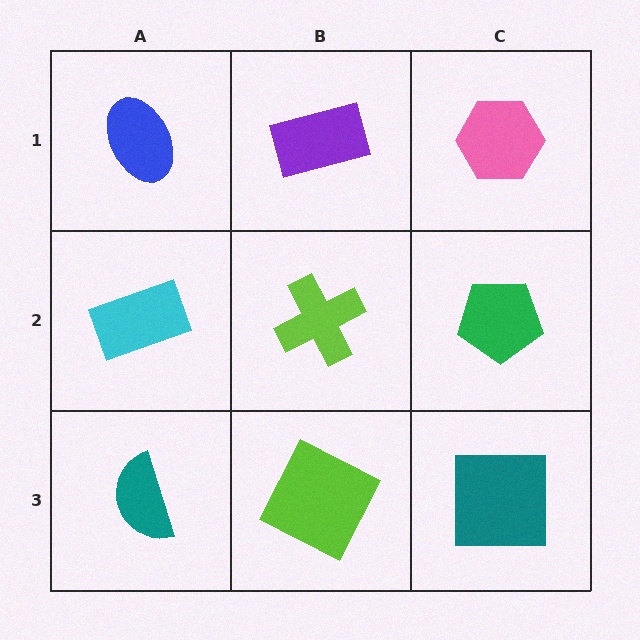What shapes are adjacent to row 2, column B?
A purple rectangle (row 1, column B), a lime square (row 3, column B), a cyan rectangle (row 2, column A), a green pentagon (row 2, column C).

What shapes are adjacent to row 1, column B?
A lime cross (row 2, column B), a blue ellipse (row 1, column A), a pink hexagon (row 1, column C).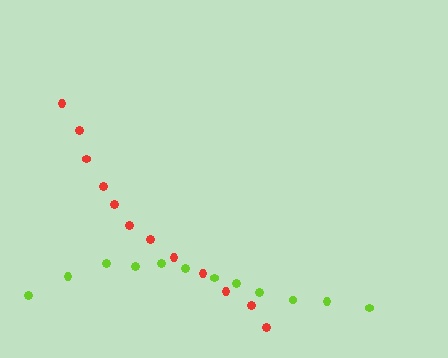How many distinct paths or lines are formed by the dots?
There are 2 distinct paths.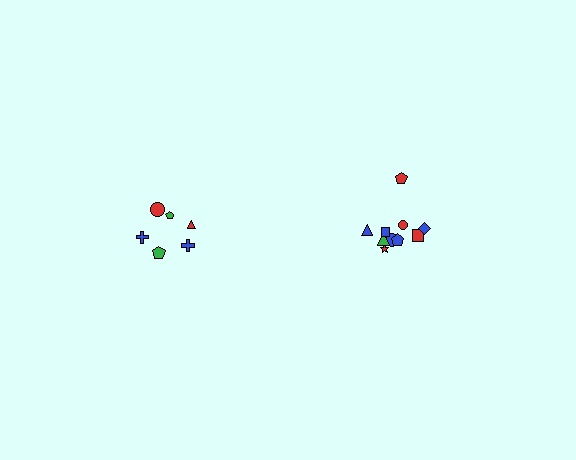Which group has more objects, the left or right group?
The right group.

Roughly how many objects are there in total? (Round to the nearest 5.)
Roughly 15 objects in total.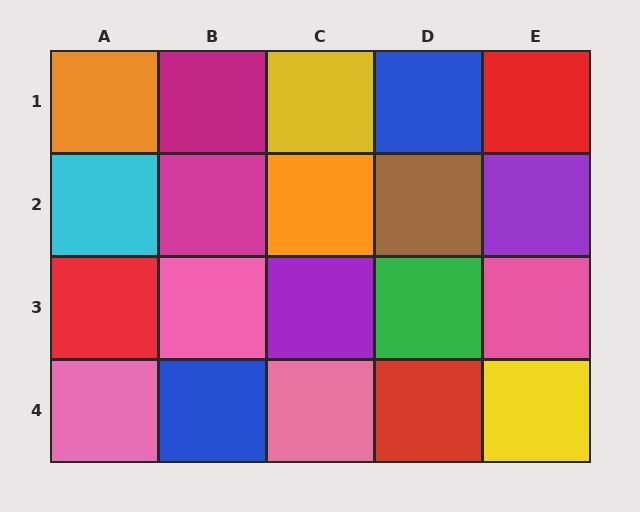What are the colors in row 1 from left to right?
Orange, magenta, yellow, blue, red.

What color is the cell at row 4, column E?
Yellow.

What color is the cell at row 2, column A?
Cyan.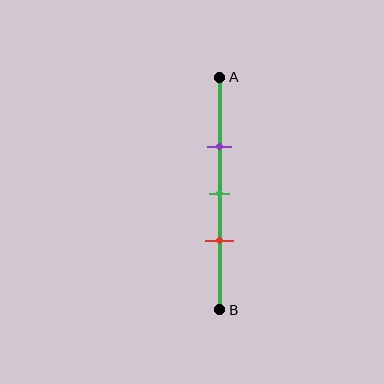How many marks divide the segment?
There are 3 marks dividing the segment.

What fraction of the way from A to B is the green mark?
The green mark is approximately 50% (0.5) of the way from A to B.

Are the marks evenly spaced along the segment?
Yes, the marks are approximately evenly spaced.